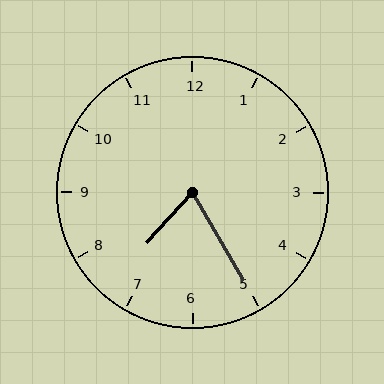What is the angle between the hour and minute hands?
Approximately 72 degrees.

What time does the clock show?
7:25.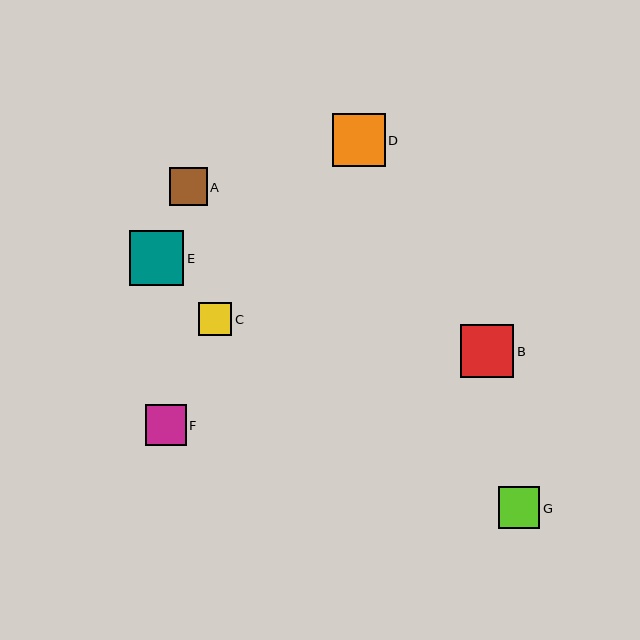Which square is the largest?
Square E is the largest with a size of approximately 55 pixels.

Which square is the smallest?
Square C is the smallest with a size of approximately 33 pixels.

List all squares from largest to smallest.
From largest to smallest: E, B, D, G, F, A, C.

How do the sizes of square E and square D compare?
Square E and square D are approximately the same size.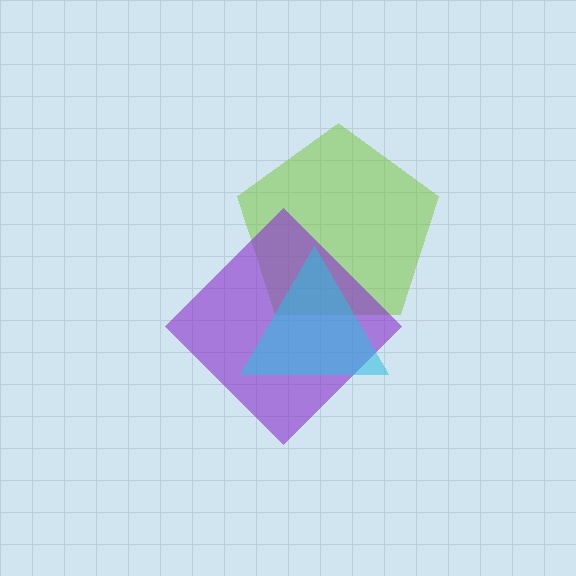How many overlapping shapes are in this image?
There are 3 overlapping shapes in the image.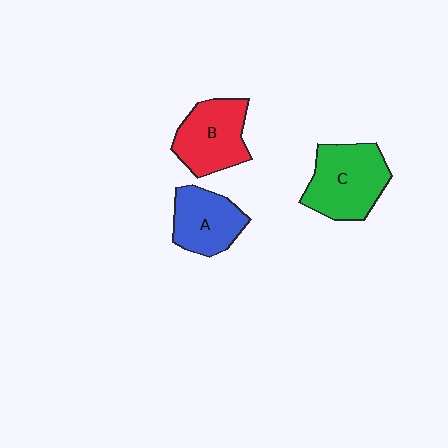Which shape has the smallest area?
Shape A (blue).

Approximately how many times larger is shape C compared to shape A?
Approximately 1.3 times.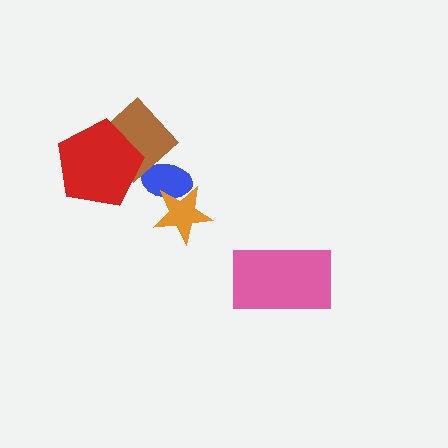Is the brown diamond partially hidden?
Yes, it is partially covered by another shape.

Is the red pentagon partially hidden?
No, no other shape covers it.